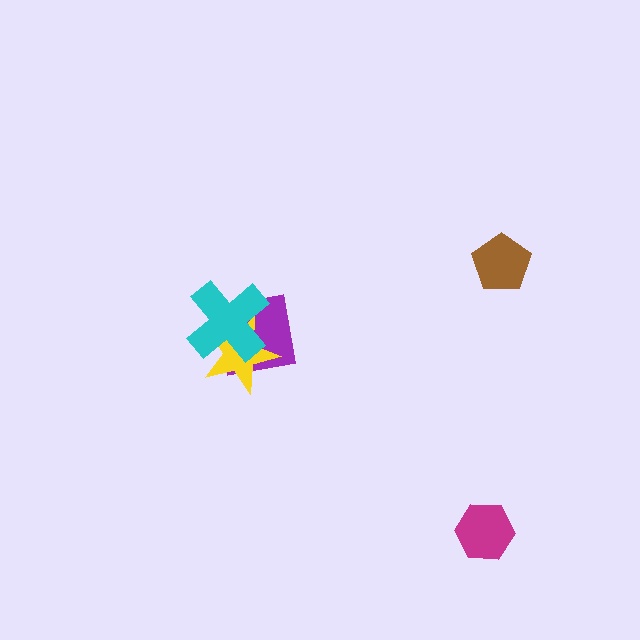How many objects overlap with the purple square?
2 objects overlap with the purple square.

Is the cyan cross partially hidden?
No, no other shape covers it.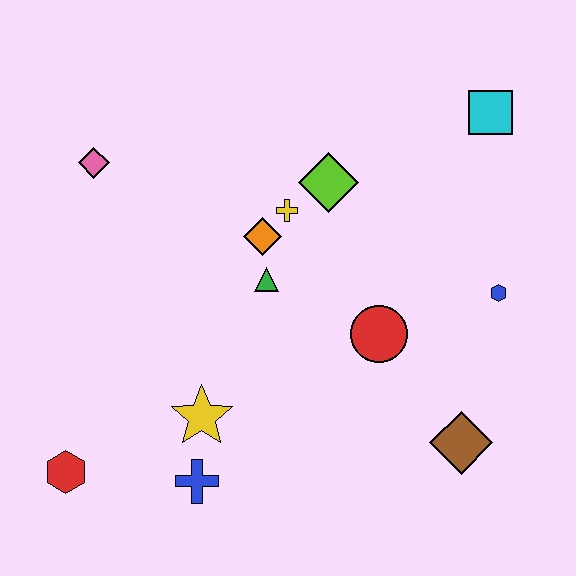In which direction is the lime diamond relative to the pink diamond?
The lime diamond is to the right of the pink diamond.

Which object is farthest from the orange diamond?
The red hexagon is farthest from the orange diamond.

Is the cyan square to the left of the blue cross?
No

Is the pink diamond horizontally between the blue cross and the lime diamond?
No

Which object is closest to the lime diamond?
The yellow cross is closest to the lime diamond.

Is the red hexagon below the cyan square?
Yes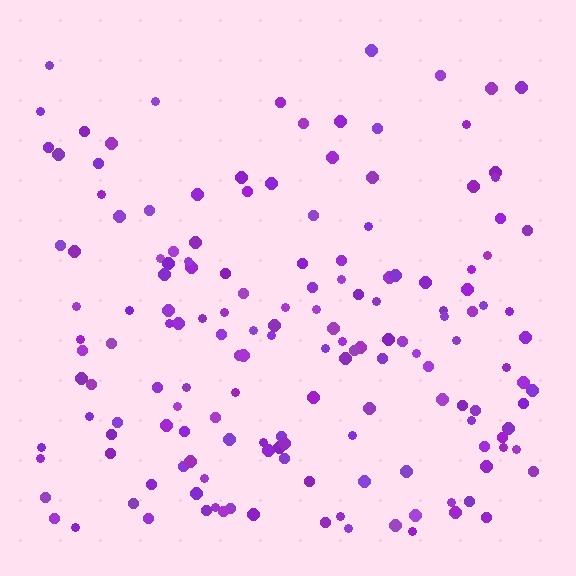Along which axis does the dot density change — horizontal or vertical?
Vertical.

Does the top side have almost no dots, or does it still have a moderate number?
Still a moderate number, just noticeably fewer than the bottom.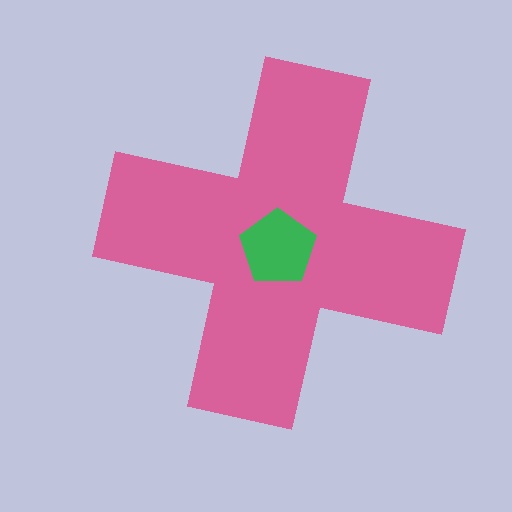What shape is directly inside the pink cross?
The green pentagon.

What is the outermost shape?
The pink cross.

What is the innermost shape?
The green pentagon.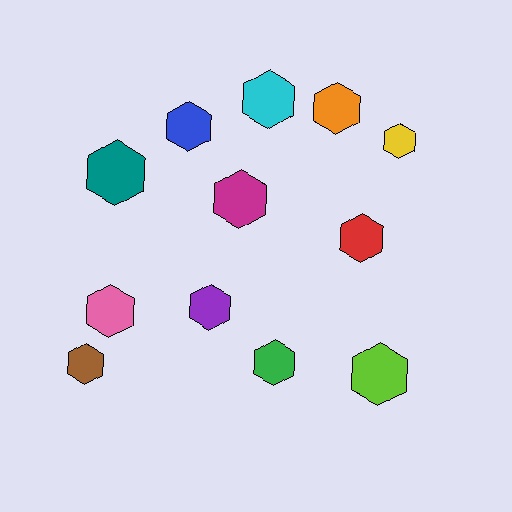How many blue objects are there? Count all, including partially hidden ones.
There is 1 blue object.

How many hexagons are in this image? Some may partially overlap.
There are 12 hexagons.